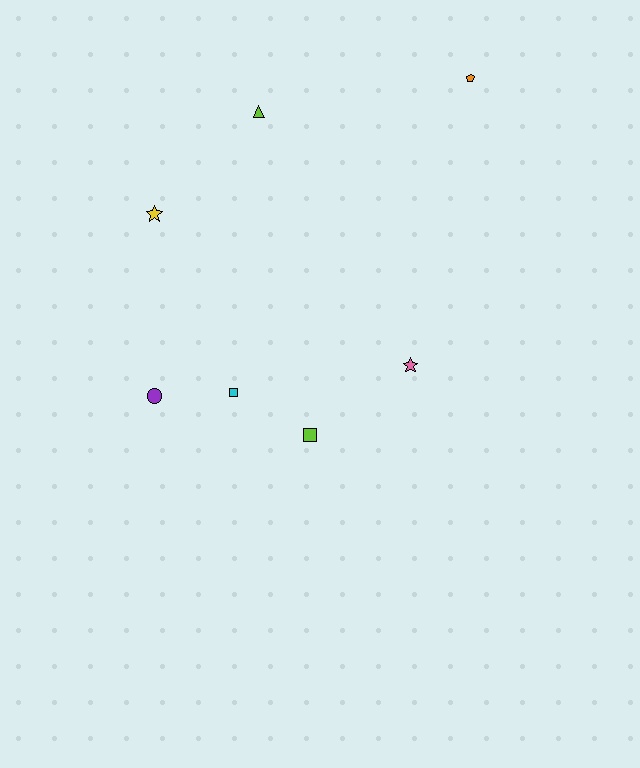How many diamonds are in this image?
There are no diamonds.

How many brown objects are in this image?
There are no brown objects.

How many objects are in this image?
There are 7 objects.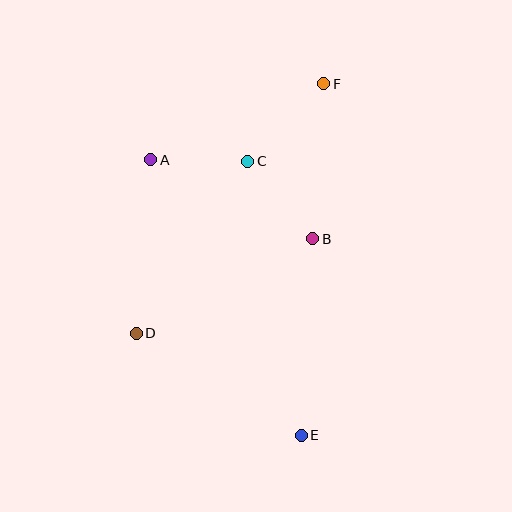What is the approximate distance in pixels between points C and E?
The distance between C and E is approximately 279 pixels.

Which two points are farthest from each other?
Points E and F are farthest from each other.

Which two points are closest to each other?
Points A and C are closest to each other.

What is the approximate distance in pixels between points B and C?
The distance between B and C is approximately 102 pixels.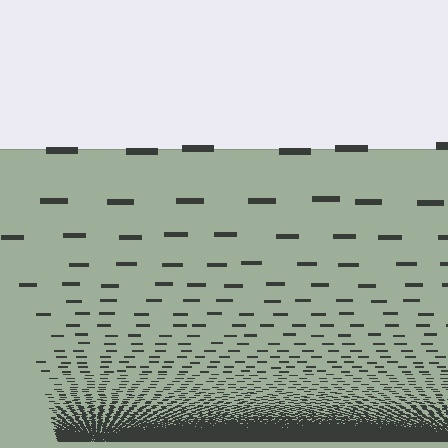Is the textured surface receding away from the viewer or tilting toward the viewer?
The surface appears to tilt toward the viewer. Texture elements get larger and sparser toward the top.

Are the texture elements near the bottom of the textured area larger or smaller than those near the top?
Smaller. The gradient is inverted — elements near the bottom are smaller and denser.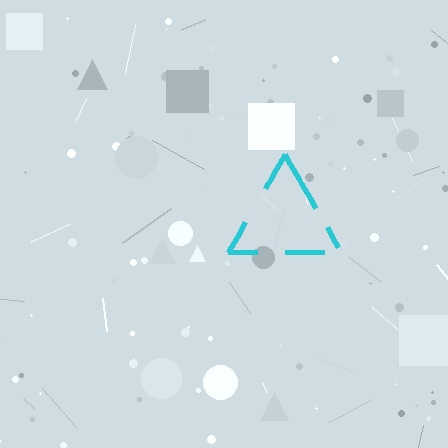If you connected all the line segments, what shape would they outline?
They would outline a triangle.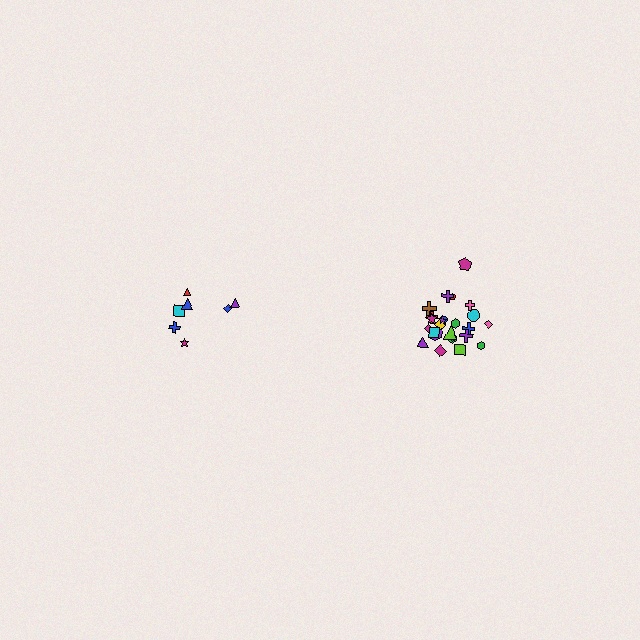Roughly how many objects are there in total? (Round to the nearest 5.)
Roughly 30 objects in total.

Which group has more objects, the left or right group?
The right group.